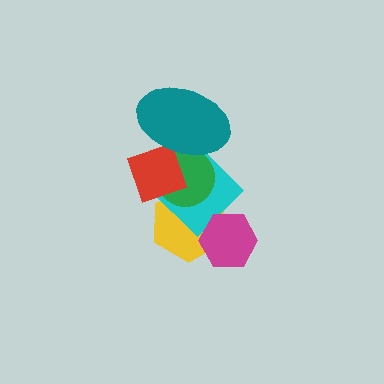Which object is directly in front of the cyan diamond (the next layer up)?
The green circle is directly in front of the cyan diamond.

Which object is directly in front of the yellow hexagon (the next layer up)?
The cyan diamond is directly in front of the yellow hexagon.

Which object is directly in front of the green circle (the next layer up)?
The red diamond is directly in front of the green circle.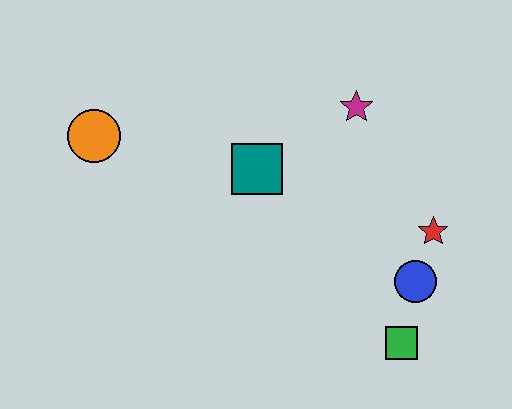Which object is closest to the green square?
The blue circle is closest to the green square.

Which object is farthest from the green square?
The orange circle is farthest from the green square.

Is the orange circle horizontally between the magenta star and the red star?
No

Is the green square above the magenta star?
No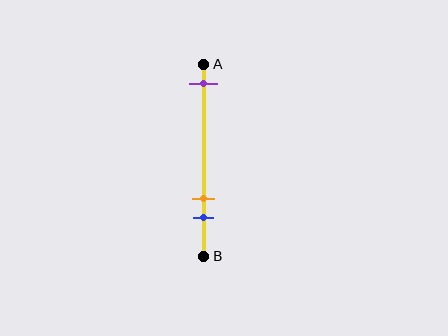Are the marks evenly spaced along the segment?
No, the marks are not evenly spaced.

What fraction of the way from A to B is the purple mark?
The purple mark is approximately 10% (0.1) of the way from A to B.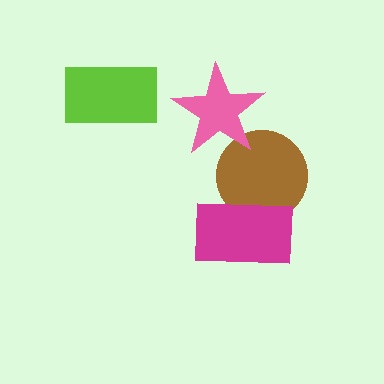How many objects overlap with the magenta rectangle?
1 object overlaps with the magenta rectangle.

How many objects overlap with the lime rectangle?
0 objects overlap with the lime rectangle.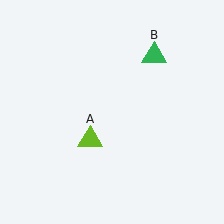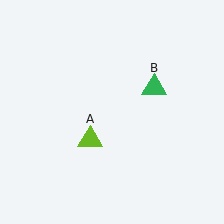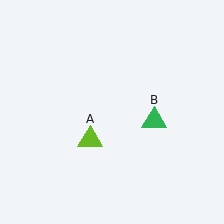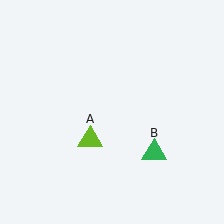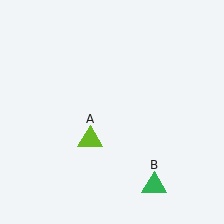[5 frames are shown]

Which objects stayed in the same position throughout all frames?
Lime triangle (object A) remained stationary.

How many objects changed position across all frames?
1 object changed position: green triangle (object B).